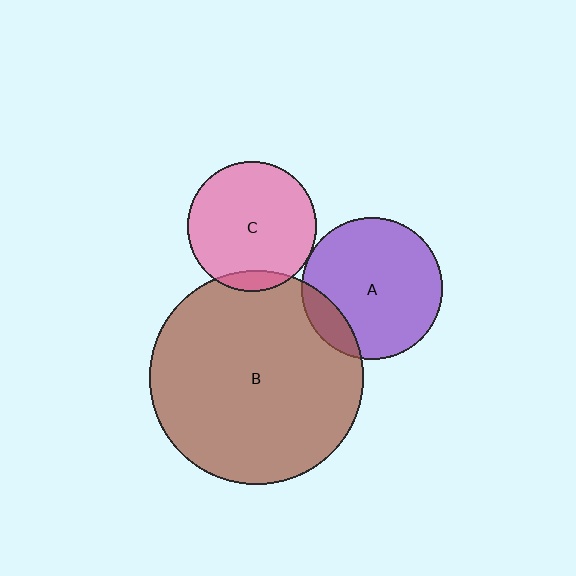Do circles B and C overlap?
Yes.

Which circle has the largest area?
Circle B (brown).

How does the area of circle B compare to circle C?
Approximately 2.7 times.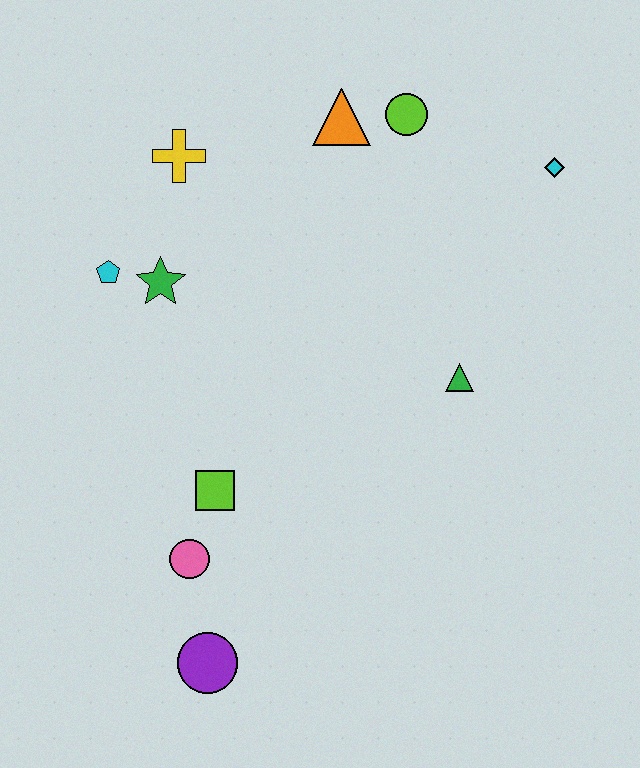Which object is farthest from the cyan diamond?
The purple circle is farthest from the cyan diamond.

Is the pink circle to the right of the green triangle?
No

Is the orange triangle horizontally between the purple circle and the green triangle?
Yes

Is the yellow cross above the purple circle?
Yes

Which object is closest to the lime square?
The pink circle is closest to the lime square.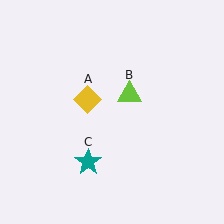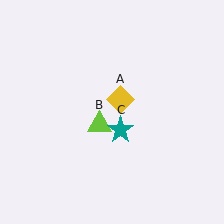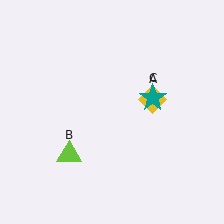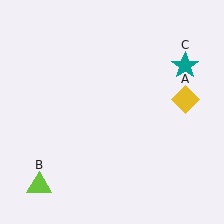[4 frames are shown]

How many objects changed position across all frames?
3 objects changed position: yellow diamond (object A), lime triangle (object B), teal star (object C).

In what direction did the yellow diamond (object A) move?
The yellow diamond (object A) moved right.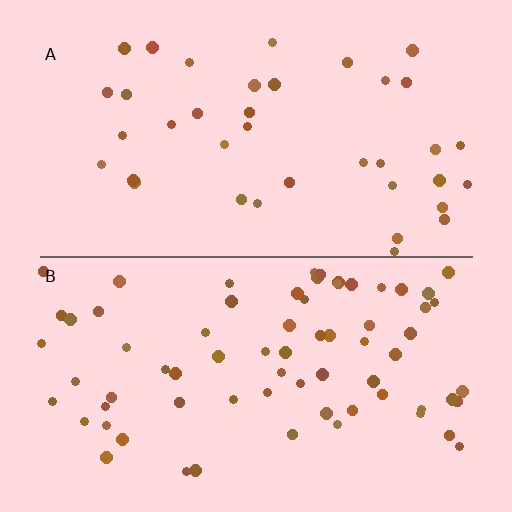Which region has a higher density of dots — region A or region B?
B (the bottom).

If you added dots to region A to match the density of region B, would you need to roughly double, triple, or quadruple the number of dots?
Approximately double.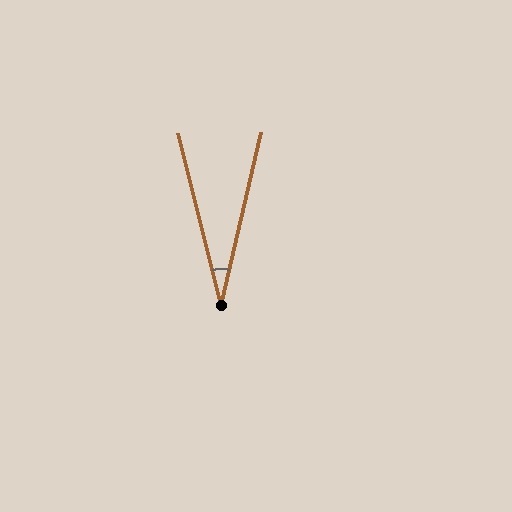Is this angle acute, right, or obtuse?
It is acute.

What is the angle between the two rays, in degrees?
Approximately 27 degrees.